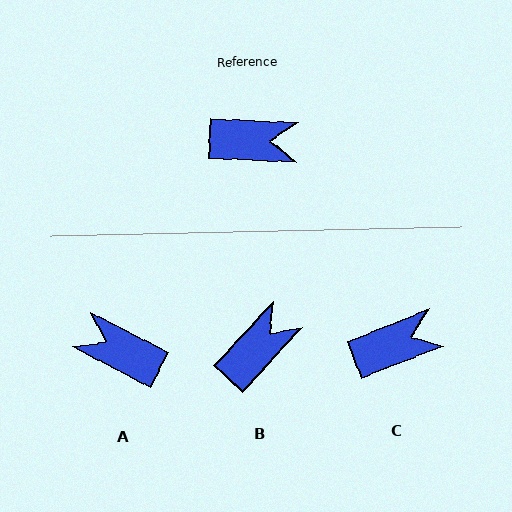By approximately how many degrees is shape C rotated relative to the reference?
Approximately 24 degrees counter-clockwise.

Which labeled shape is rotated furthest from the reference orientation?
A, about 155 degrees away.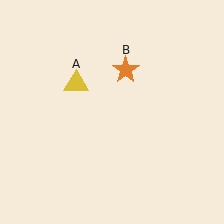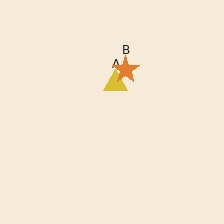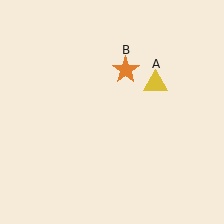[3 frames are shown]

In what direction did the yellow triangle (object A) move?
The yellow triangle (object A) moved right.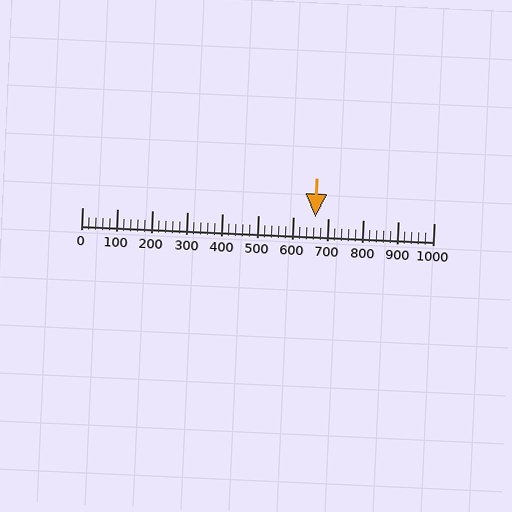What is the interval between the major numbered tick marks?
The major tick marks are spaced 100 units apart.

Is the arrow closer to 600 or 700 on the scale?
The arrow is closer to 700.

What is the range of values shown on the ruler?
The ruler shows values from 0 to 1000.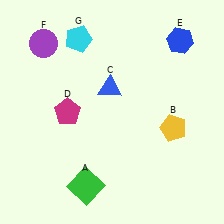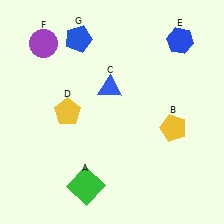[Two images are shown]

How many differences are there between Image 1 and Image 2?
There are 2 differences between the two images.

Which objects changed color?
D changed from magenta to yellow. G changed from cyan to blue.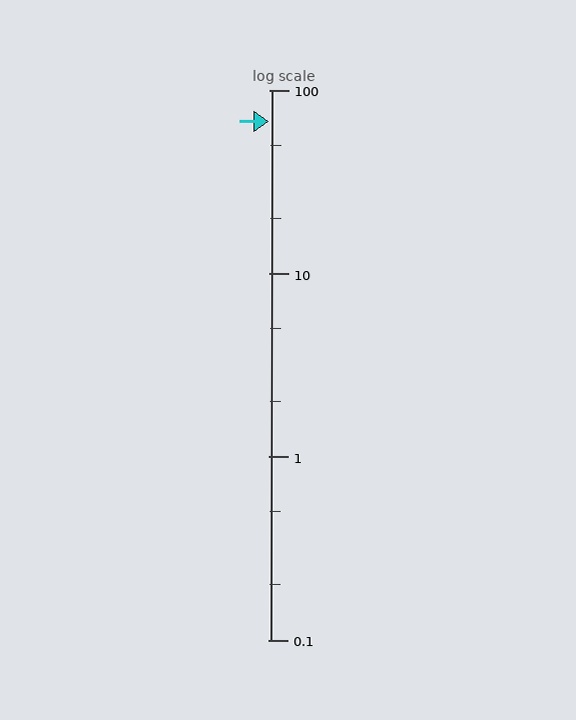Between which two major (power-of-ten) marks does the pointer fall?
The pointer is between 10 and 100.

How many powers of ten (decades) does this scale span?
The scale spans 3 decades, from 0.1 to 100.